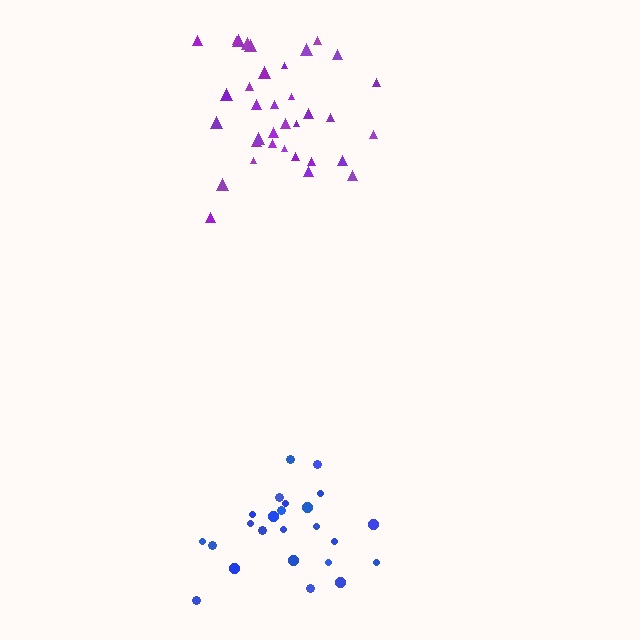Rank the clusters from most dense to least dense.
blue, purple.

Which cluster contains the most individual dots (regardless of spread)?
Purple (35).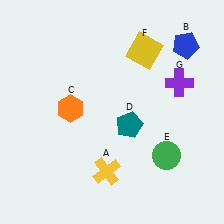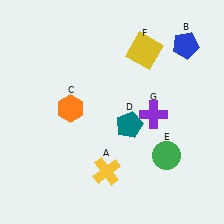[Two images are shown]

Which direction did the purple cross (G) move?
The purple cross (G) moved down.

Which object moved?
The purple cross (G) moved down.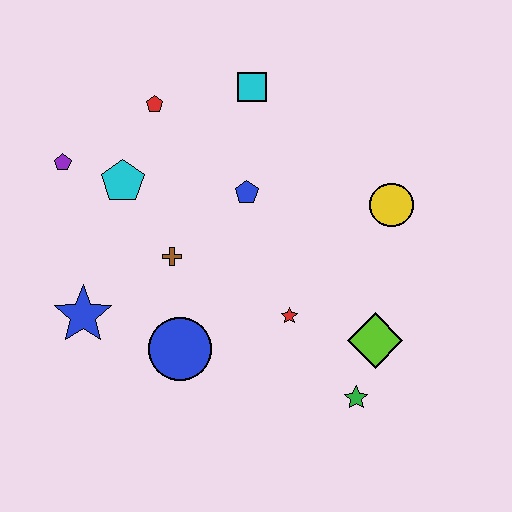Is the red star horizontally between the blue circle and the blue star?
No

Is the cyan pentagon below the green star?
No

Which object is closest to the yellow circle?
The lime diamond is closest to the yellow circle.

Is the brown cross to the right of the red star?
No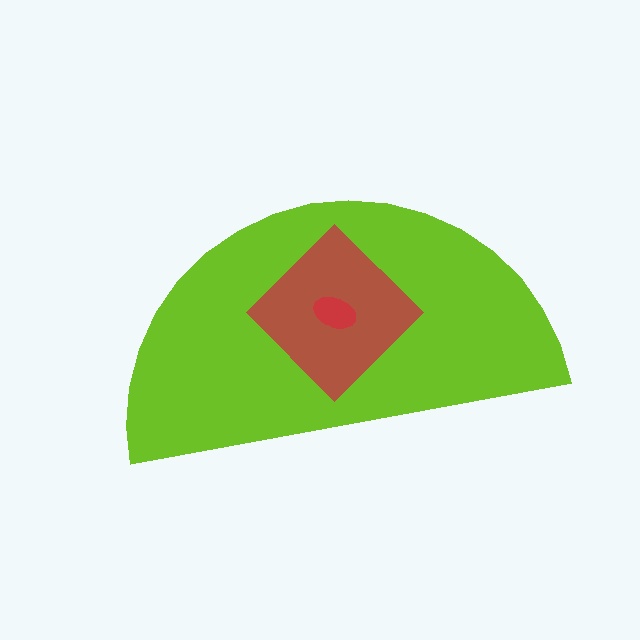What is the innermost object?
The red ellipse.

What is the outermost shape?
The lime semicircle.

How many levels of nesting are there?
3.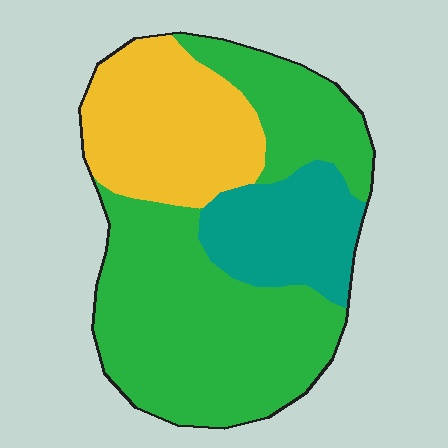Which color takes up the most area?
Green, at roughly 55%.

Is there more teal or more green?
Green.